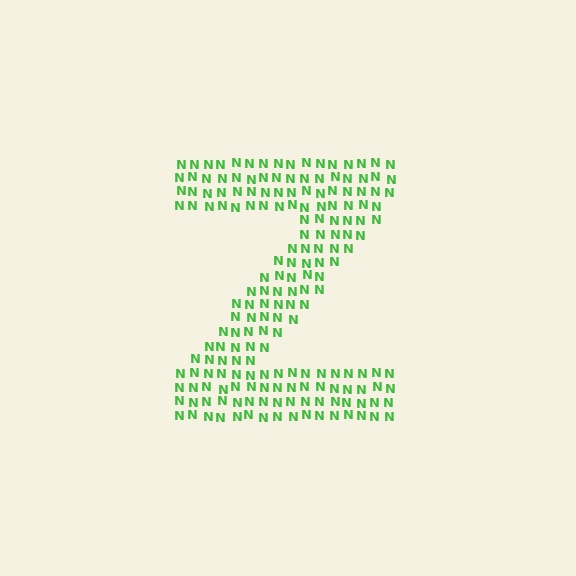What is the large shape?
The large shape is the letter Z.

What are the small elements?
The small elements are letter N's.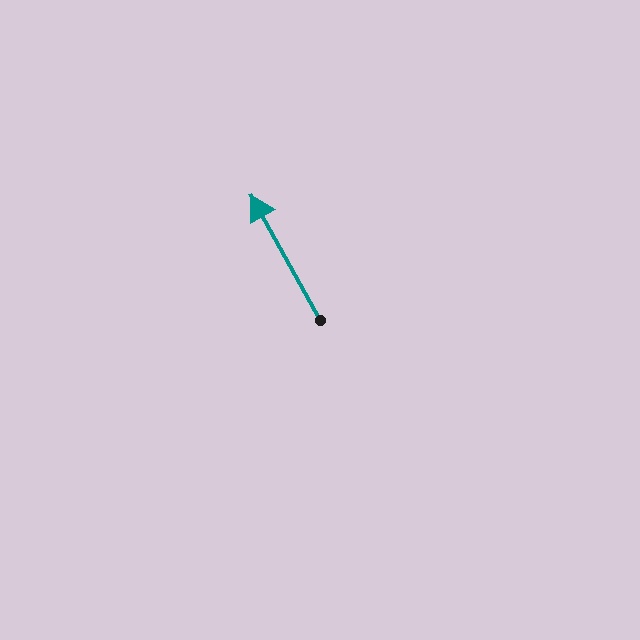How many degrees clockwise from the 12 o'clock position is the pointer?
Approximately 331 degrees.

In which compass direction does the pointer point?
Northwest.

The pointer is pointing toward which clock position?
Roughly 11 o'clock.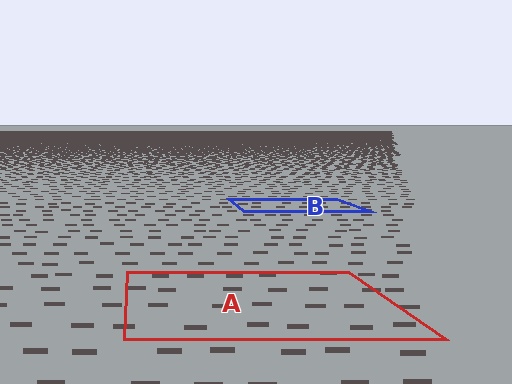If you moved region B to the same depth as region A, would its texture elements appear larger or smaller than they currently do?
They would appear larger. At a closer depth, the same texture elements are projected at a bigger on-screen size.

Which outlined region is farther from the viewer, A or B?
Region B is farther from the viewer — the texture elements inside it appear smaller and more densely packed.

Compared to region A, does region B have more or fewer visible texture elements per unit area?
Region B has more texture elements per unit area — they are packed more densely because it is farther away.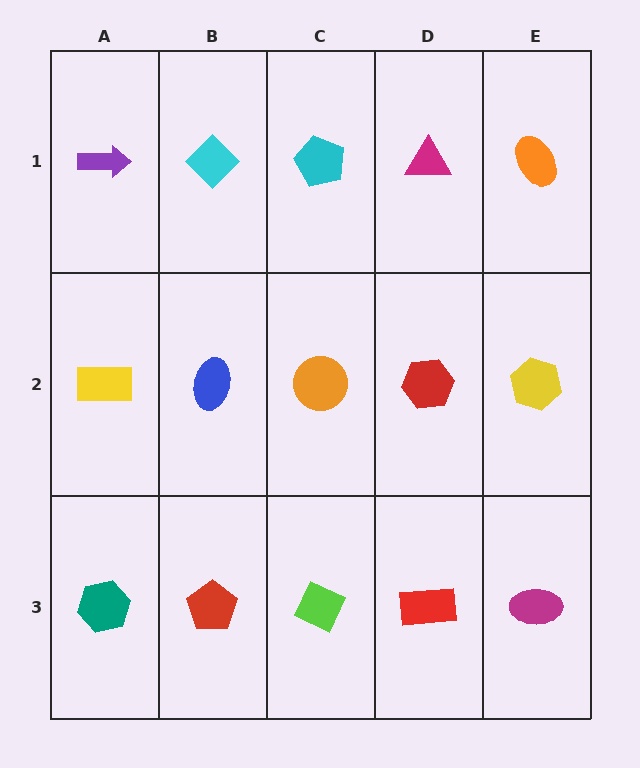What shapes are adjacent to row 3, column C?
An orange circle (row 2, column C), a red pentagon (row 3, column B), a red rectangle (row 3, column D).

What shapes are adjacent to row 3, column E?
A yellow hexagon (row 2, column E), a red rectangle (row 3, column D).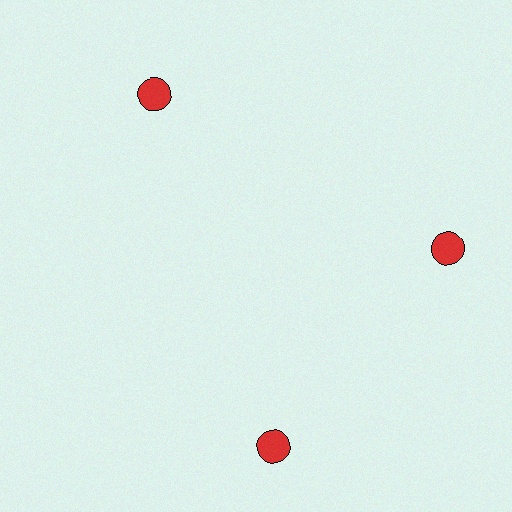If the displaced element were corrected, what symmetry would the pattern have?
It would have 3-fold rotational symmetry — the pattern would map onto itself every 120 degrees.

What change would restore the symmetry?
The symmetry would be restored by rotating it back into even spacing with its neighbors so that all 3 circles sit at equal angles and equal distance from the center.